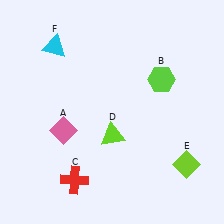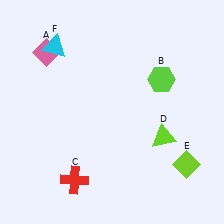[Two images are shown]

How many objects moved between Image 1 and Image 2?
2 objects moved between the two images.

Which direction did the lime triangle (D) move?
The lime triangle (D) moved right.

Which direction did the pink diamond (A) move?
The pink diamond (A) moved up.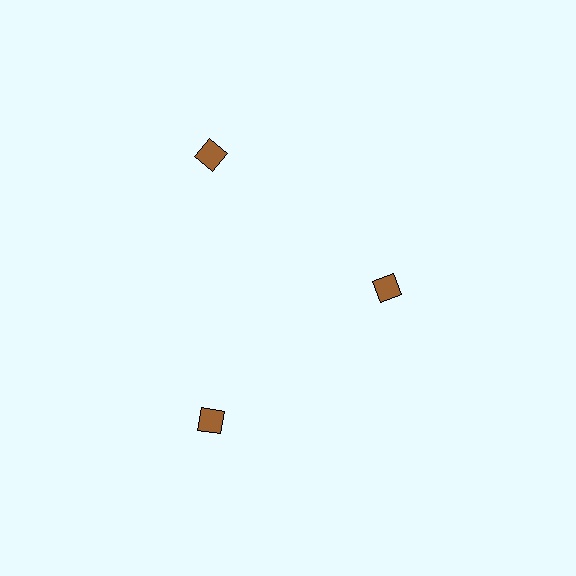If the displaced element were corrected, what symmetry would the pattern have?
It would have 3-fold rotational symmetry — the pattern would map onto itself every 120 degrees.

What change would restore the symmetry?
The symmetry would be restored by moving it outward, back onto the ring so that all 3 diamonds sit at equal angles and equal distance from the center.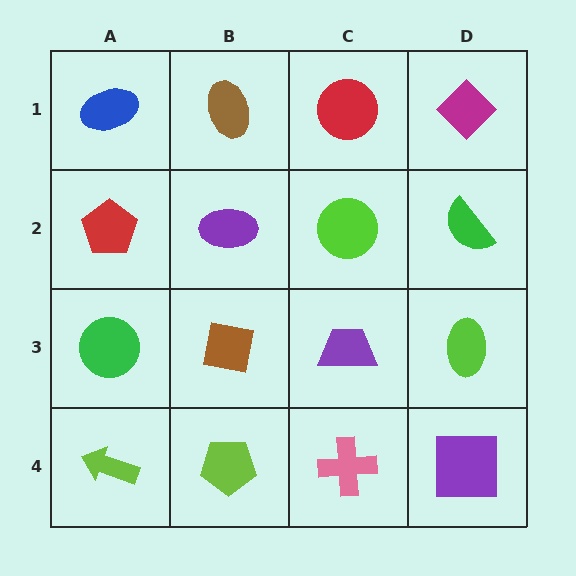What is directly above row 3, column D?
A green semicircle.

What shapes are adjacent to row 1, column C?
A lime circle (row 2, column C), a brown ellipse (row 1, column B), a magenta diamond (row 1, column D).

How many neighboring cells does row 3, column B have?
4.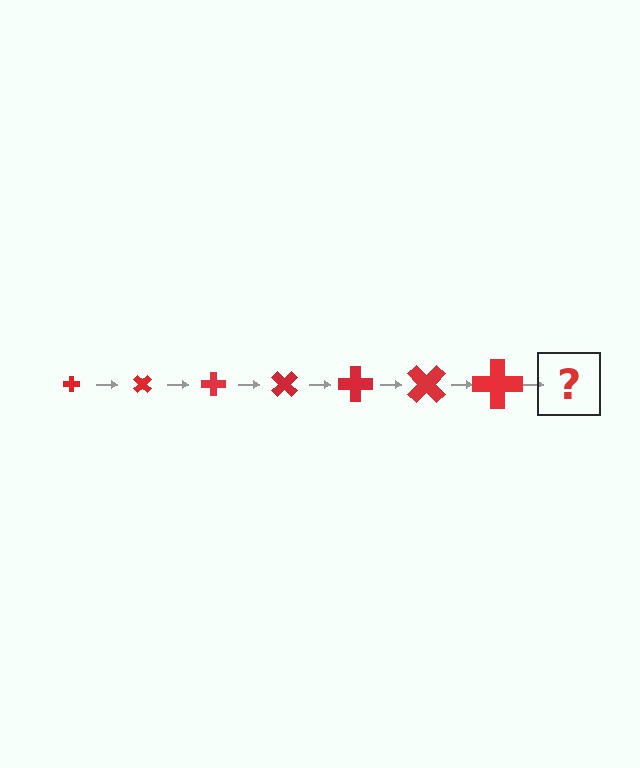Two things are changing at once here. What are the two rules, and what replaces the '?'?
The two rules are that the cross grows larger each step and it rotates 45 degrees each step. The '?' should be a cross, larger than the previous one and rotated 315 degrees from the start.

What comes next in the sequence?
The next element should be a cross, larger than the previous one and rotated 315 degrees from the start.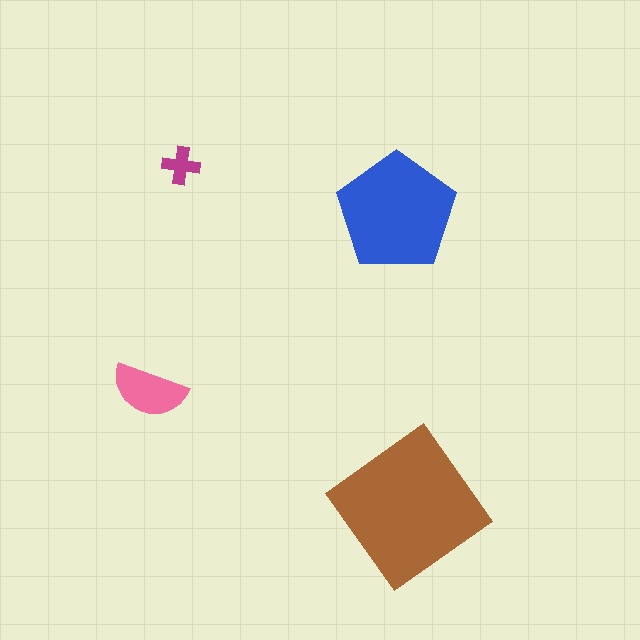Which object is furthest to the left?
The pink semicircle is leftmost.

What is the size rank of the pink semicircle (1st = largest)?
3rd.